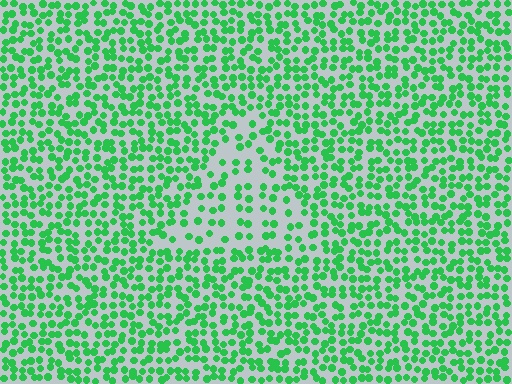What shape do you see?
I see a triangle.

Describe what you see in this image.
The image contains small green elements arranged at two different densities. A triangle-shaped region is visible where the elements are less densely packed than the surrounding area.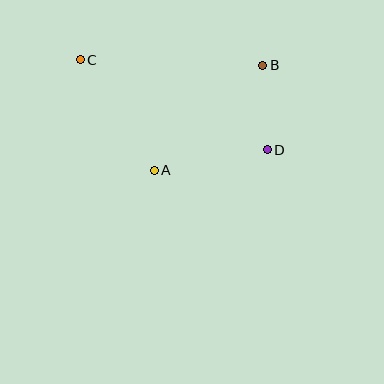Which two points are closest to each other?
Points B and D are closest to each other.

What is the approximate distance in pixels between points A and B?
The distance between A and B is approximately 151 pixels.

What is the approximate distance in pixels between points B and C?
The distance between B and C is approximately 183 pixels.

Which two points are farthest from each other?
Points C and D are farthest from each other.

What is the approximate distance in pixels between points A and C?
The distance between A and C is approximately 133 pixels.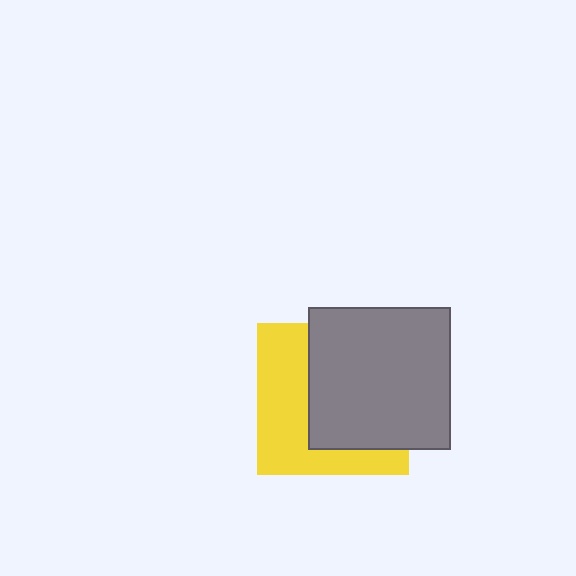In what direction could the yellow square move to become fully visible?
The yellow square could move left. That would shift it out from behind the gray square entirely.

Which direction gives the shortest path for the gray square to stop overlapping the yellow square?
Moving right gives the shortest separation.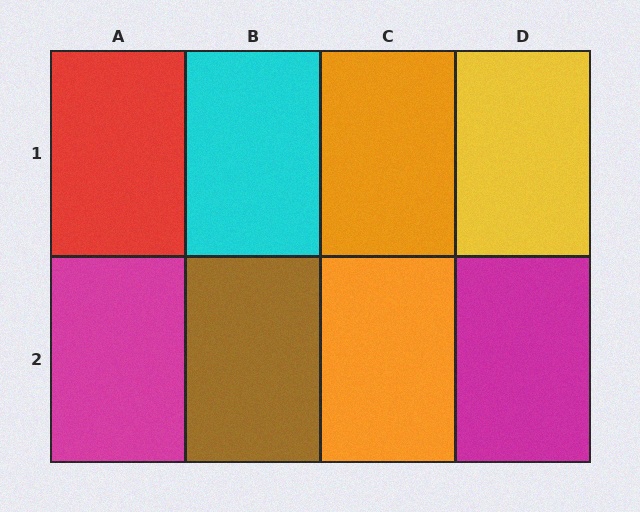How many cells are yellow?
1 cell is yellow.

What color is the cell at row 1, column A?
Red.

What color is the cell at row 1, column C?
Orange.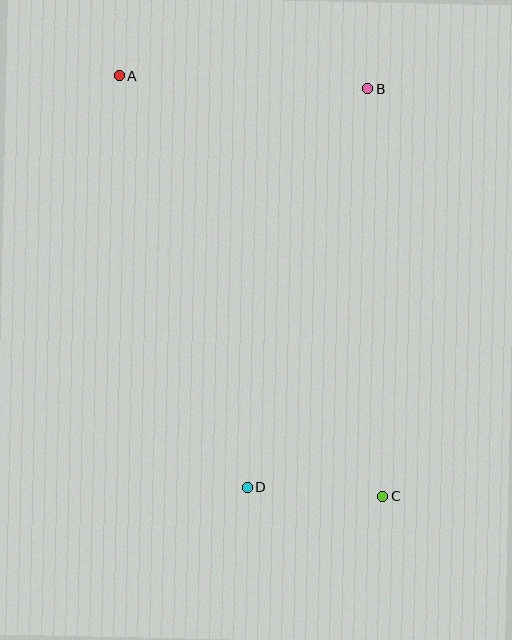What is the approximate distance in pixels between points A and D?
The distance between A and D is approximately 431 pixels.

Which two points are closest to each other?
Points C and D are closest to each other.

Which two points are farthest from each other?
Points A and C are farthest from each other.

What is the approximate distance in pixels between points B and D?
The distance between B and D is approximately 417 pixels.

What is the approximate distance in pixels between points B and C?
The distance between B and C is approximately 408 pixels.